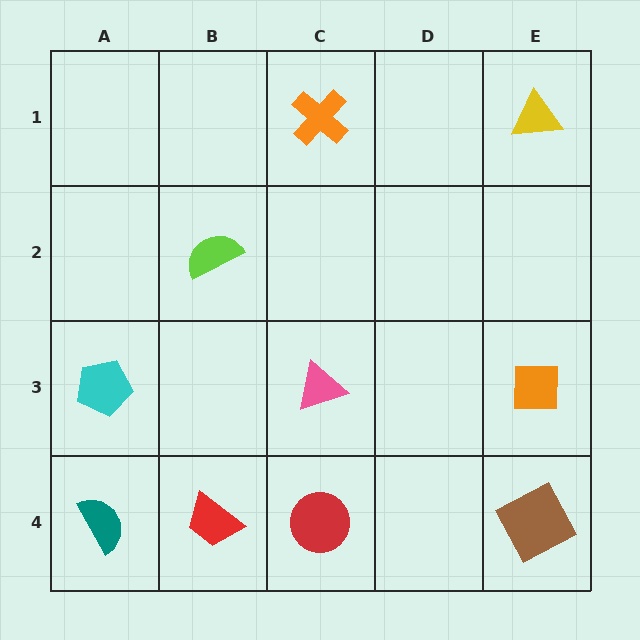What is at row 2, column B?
A lime semicircle.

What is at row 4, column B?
A red trapezoid.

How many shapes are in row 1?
2 shapes.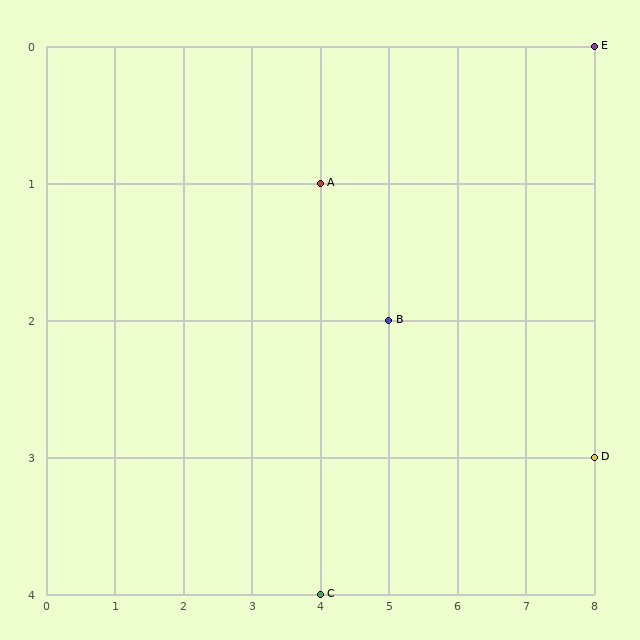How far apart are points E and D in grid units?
Points E and D are 3 rows apart.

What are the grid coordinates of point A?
Point A is at grid coordinates (4, 1).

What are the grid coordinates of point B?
Point B is at grid coordinates (5, 2).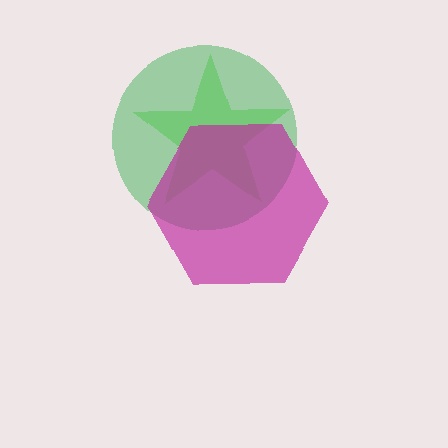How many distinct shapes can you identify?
There are 3 distinct shapes: a lime star, a green circle, a magenta hexagon.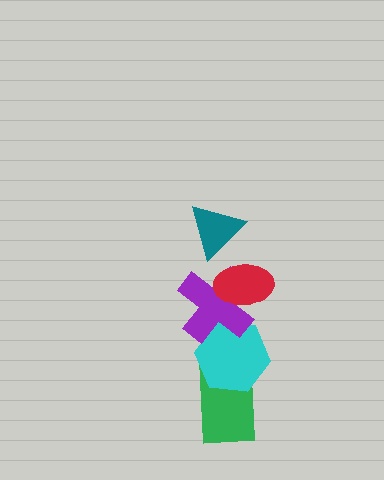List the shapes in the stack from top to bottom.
From top to bottom: the teal triangle, the red ellipse, the purple cross, the cyan hexagon, the green rectangle.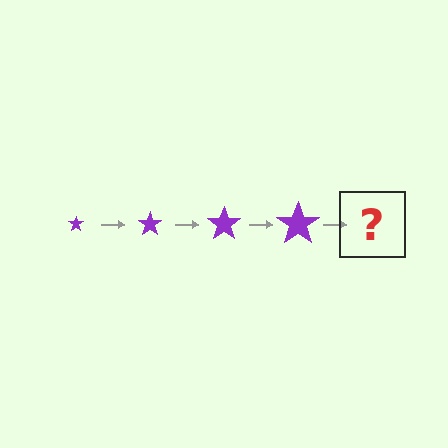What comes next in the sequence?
The next element should be a purple star, larger than the previous one.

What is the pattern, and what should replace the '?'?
The pattern is that the star gets progressively larger each step. The '?' should be a purple star, larger than the previous one.